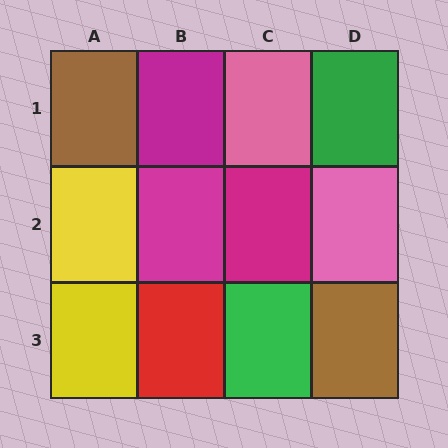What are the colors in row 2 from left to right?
Yellow, magenta, magenta, pink.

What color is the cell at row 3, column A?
Yellow.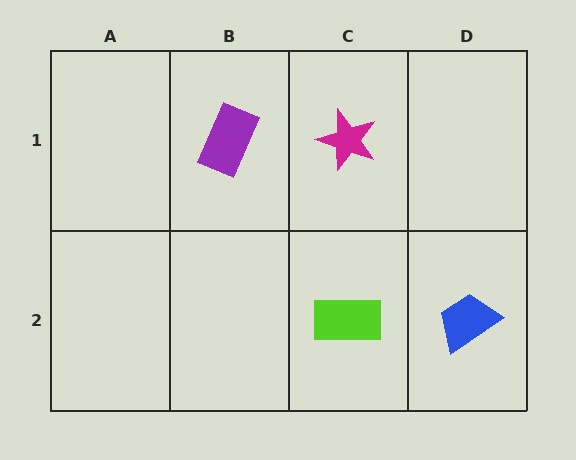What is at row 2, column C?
A lime rectangle.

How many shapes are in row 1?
2 shapes.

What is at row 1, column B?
A purple rectangle.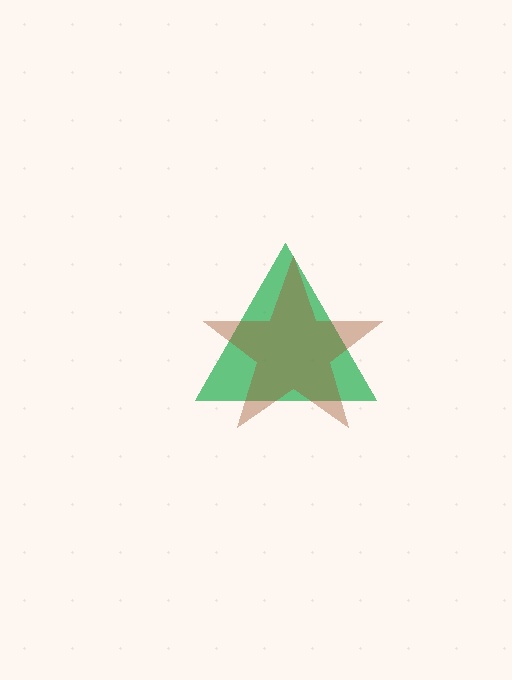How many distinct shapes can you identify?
There are 2 distinct shapes: a green triangle, a brown star.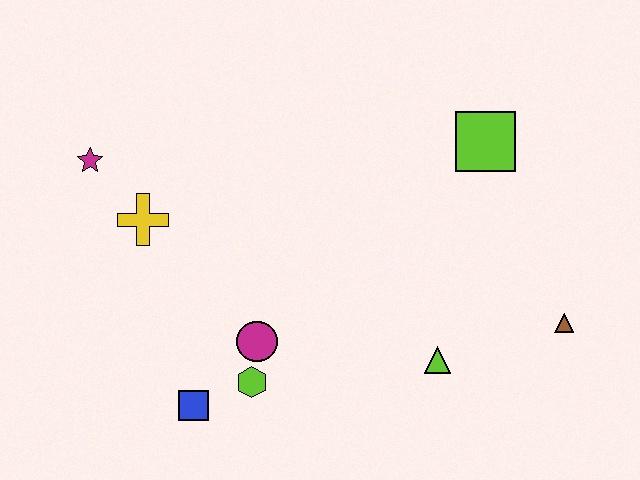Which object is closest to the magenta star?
The yellow cross is closest to the magenta star.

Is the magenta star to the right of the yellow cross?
No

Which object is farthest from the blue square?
The lime square is farthest from the blue square.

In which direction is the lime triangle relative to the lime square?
The lime triangle is below the lime square.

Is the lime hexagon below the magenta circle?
Yes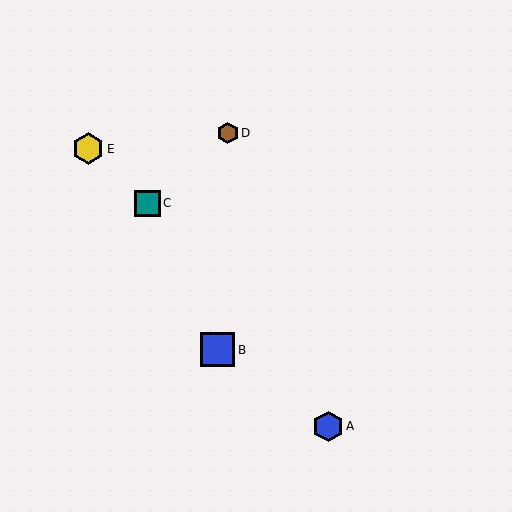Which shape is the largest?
The blue square (labeled B) is the largest.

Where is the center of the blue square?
The center of the blue square is at (218, 350).